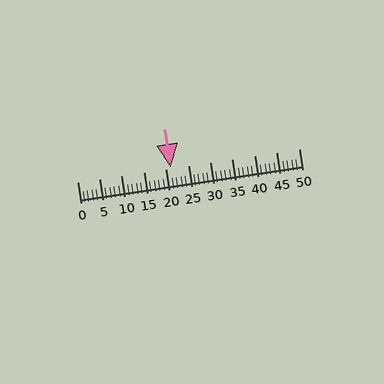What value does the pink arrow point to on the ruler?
The pink arrow points to approximately 21.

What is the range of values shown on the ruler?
The ruler shows values from 0 to 50.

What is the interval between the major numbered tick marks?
The major tick marks are spaced 5 units apart.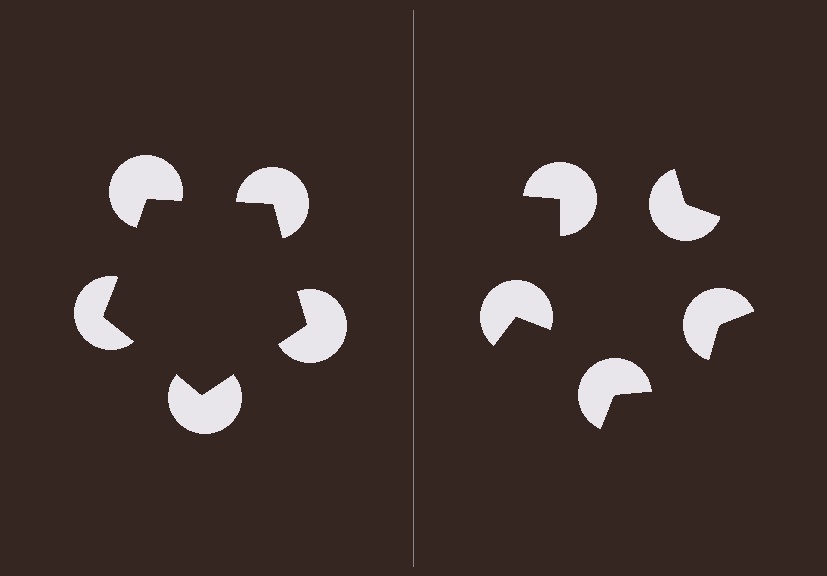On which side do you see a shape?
An illusory pentagon appears on the left side. On the right side the wedge cuts are rotated, so no coherent shape forms.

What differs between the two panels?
The pac-man discs are positioned identically on both sides; only the wedge orientations differ. On the left they align to a pentagon; on the right they are misaligned.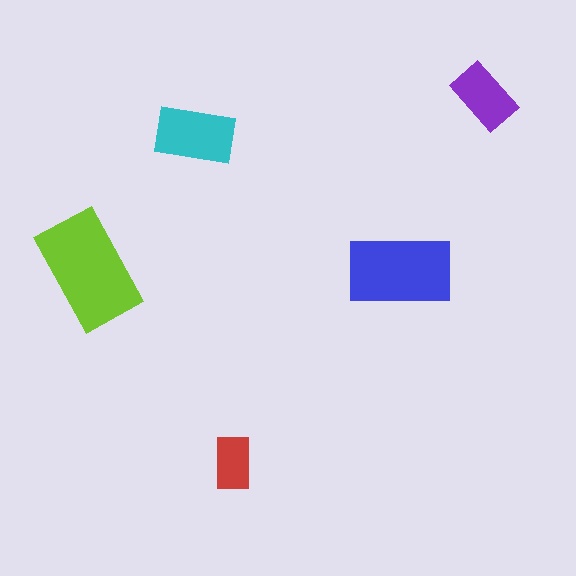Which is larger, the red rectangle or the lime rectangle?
The lime one.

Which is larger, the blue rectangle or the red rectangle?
The blue one.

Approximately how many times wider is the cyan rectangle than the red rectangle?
About 1.5 times wider.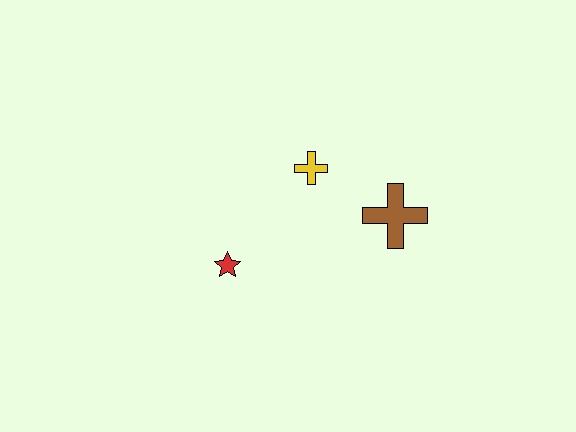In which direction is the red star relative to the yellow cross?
The red star is below the yellow cross.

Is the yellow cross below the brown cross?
No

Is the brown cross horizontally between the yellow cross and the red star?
No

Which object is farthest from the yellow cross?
The red star is farthest from the yellow cross.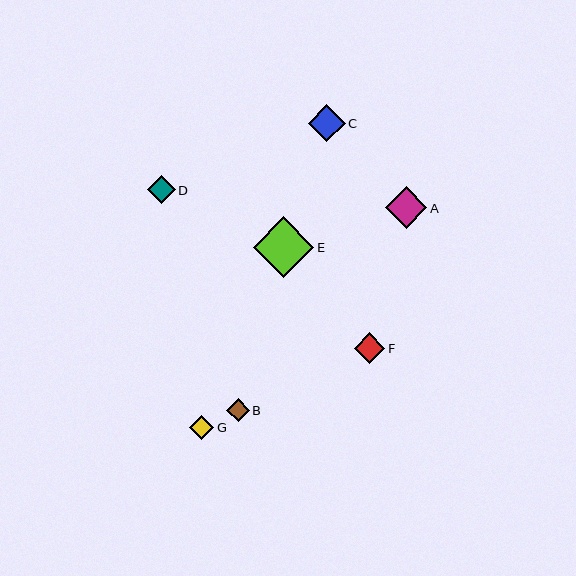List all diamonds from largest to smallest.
From largest to smallest: E, A, C, F, D, G, B.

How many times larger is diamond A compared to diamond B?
Diamond A is approximately 1.9 times the size of diamond B.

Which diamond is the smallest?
Diamond B is the smallest with a size of approximately 23 pixels.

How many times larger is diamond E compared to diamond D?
Diamond E is approximately 2.2 times the size of diamond D.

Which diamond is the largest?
Diamond E is the largest with a size of approximately 61 pixels.